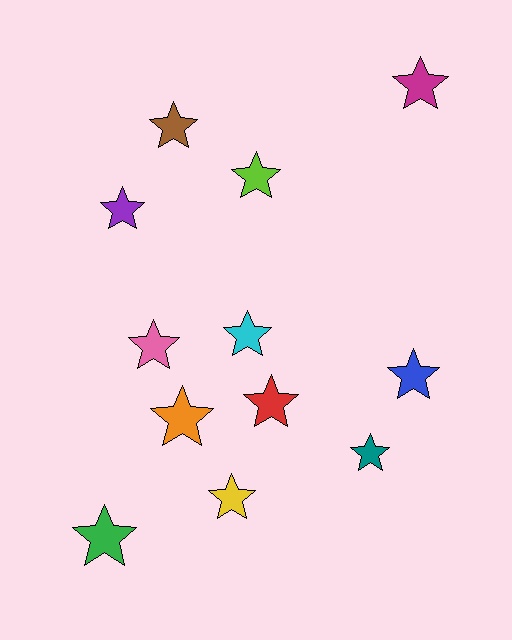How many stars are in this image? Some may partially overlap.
There are 12 stars.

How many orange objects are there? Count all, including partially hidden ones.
There is 1 orange object.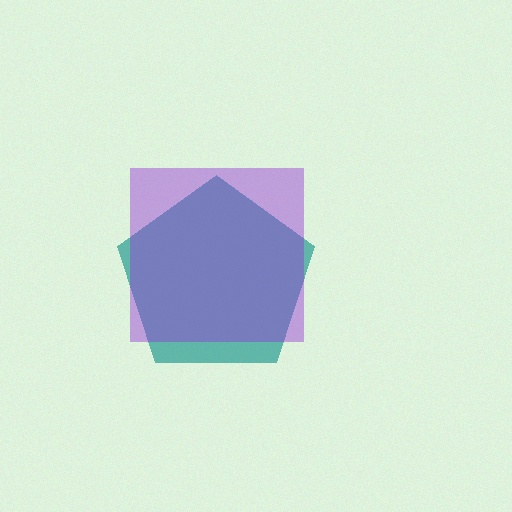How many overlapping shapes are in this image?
There are 2 overlapping shapes in the image.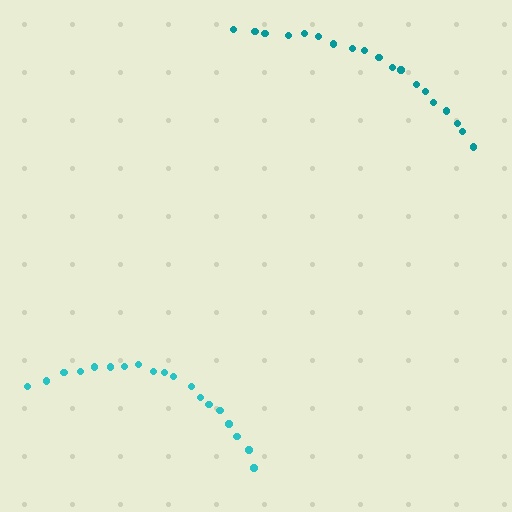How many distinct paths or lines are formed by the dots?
There are 2 distinct paths.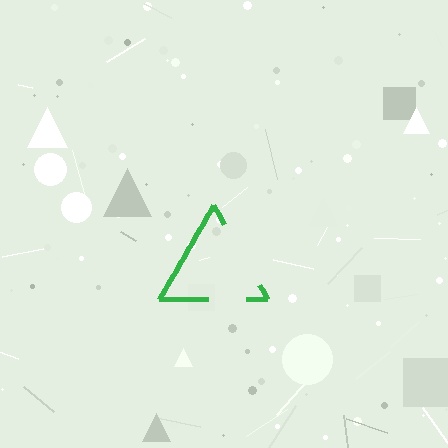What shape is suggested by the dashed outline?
The dashed outline suggests a triangle.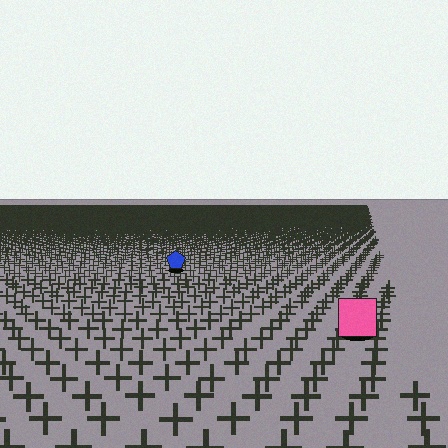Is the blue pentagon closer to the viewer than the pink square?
No. The pink square is closer — you can tell from the texture gradient: the ground texture is coarser near it.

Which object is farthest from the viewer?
The blue pentagon is farthest from the viewer. It appears smaller and the ground texture around it is denser.